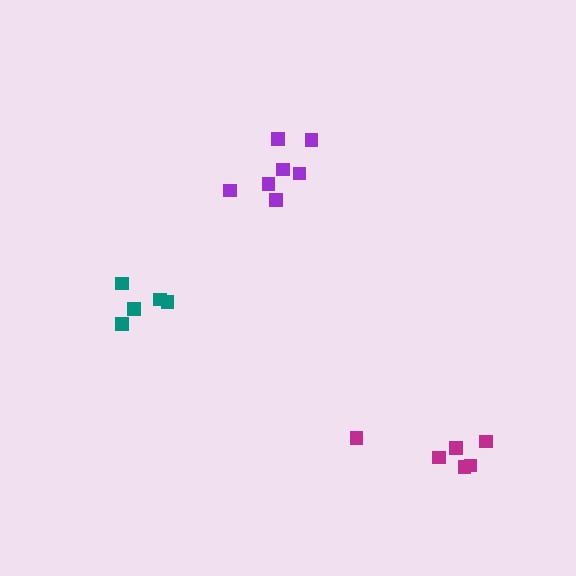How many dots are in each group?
Group 1: 5 dots, Group 2: 7 dots, Group 3: 6 dots (18 total).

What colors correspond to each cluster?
The clusters are colored: teal, purple, magenta.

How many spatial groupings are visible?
There are 3 spatial groupings.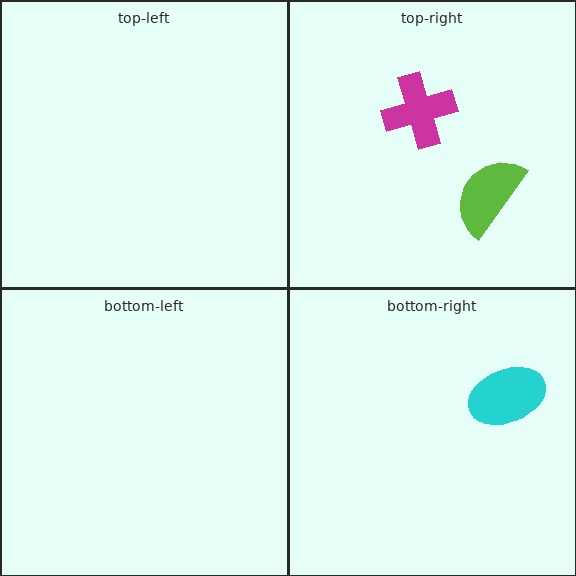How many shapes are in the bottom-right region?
1.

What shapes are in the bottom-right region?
The cyan ellipse.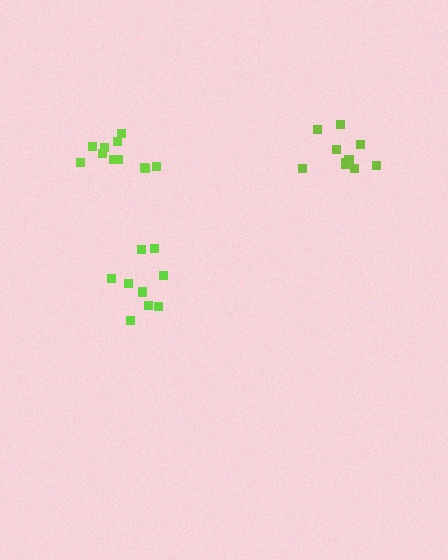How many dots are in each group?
Group 1: 9 dots, Group 2: 10 dots, Group 3: 11 dots (30 total).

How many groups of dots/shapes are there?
There are 3 groups.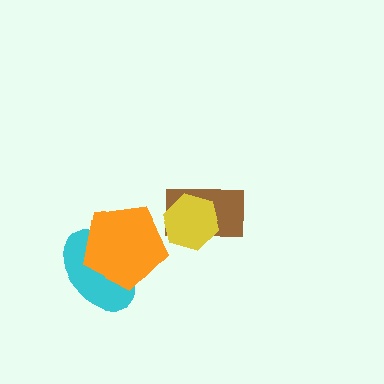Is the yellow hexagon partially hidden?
No, no other shape covers it.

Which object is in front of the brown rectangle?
The yellow hexagon is in front of the brown rectangle.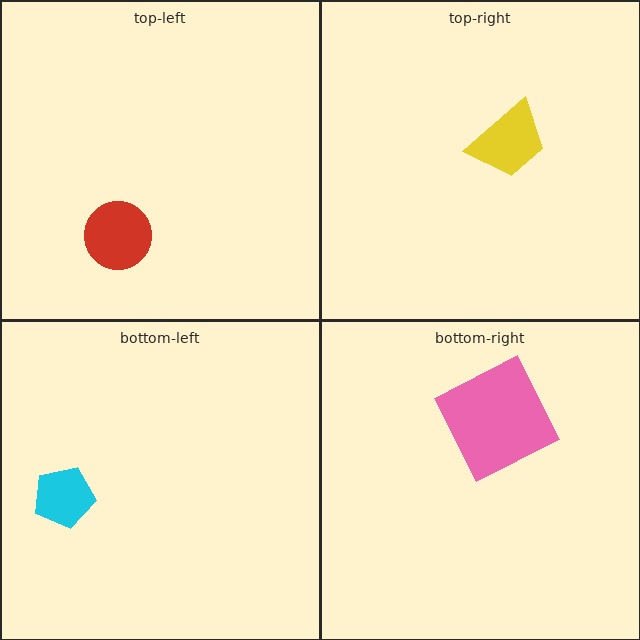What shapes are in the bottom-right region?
The pink square.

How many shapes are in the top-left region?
1.